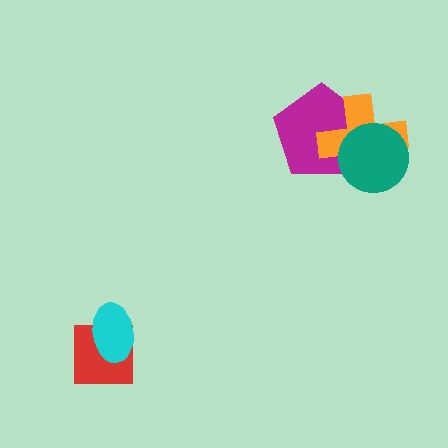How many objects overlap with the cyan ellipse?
1 object overlaps with the cyan ellipse.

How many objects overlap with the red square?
1 object overlaps with the red square.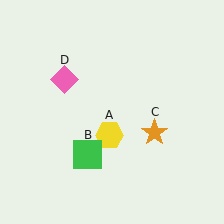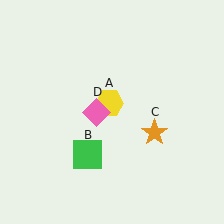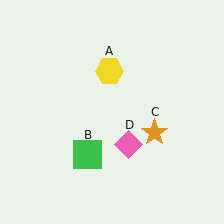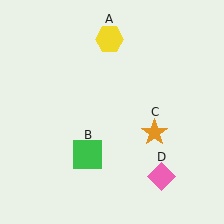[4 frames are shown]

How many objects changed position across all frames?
2 objects changed position: yellow hexagon (object A), pink diamond (object D).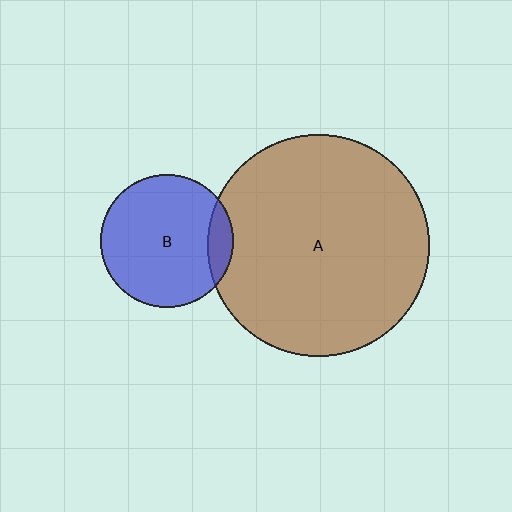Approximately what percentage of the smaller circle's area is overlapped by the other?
Approximately 10%.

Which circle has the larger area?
Circle A (brown).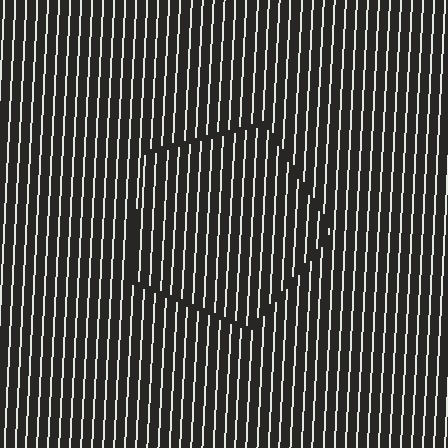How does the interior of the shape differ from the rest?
The interior of the shape contains the same grating, shifted by half a period — the contour is defined by the phase discontinuity where line-ends from the inner and outer gratings abut.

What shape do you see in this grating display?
An illusory pentagon. The interior of the shape contains the same grating, shifted by half a period — the contour is defined by the phase discontinuity where line-ends from the inner and outer gratings abut.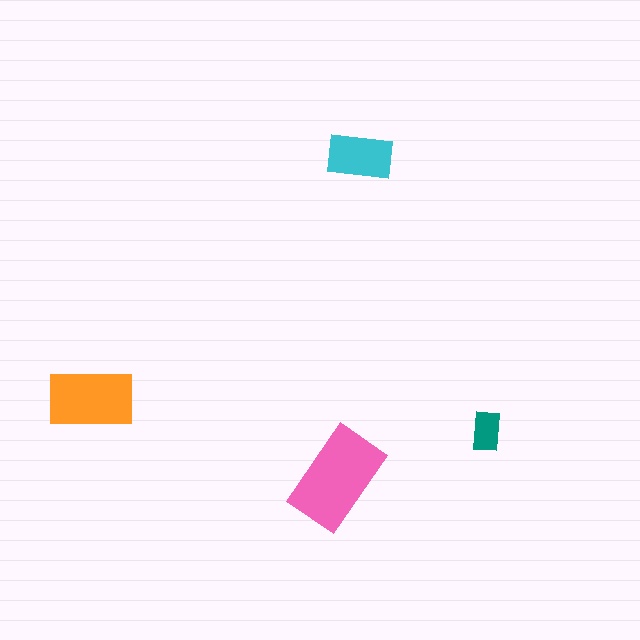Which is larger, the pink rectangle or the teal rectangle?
The pink one.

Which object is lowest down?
The pink rectangle is bottommost.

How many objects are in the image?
There are 4 objects in the image.